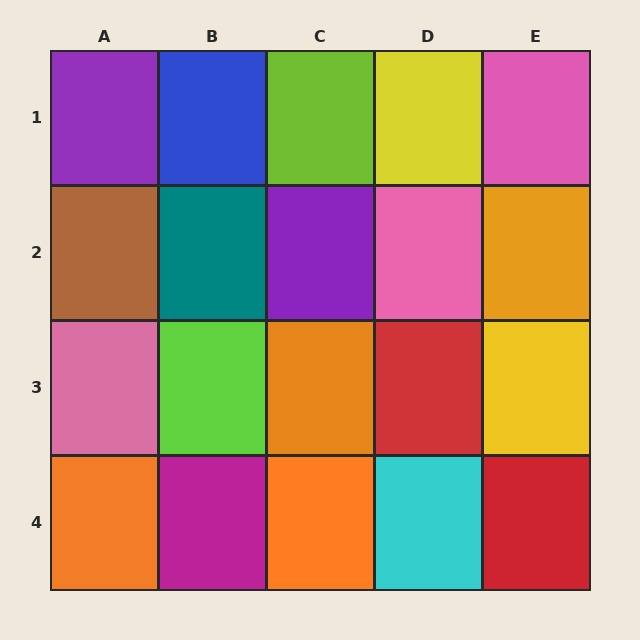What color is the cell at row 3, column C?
Orange.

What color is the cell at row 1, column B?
Blue.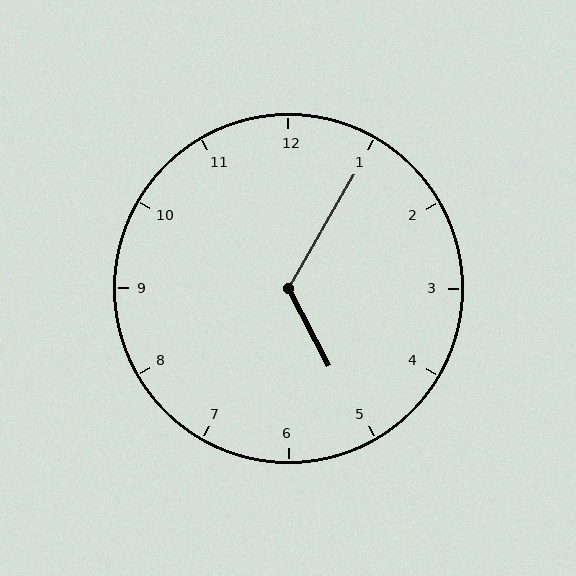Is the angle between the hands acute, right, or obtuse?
It is obtuse.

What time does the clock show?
5:05.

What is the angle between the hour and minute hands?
Approximately 122 degrees.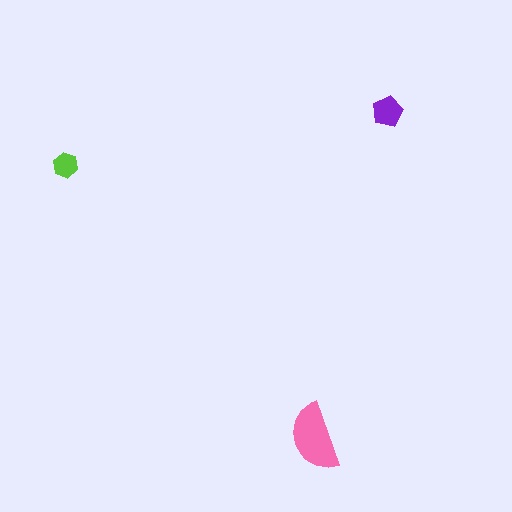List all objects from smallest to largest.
The lime hexagon, the purple pentagon, the pink semicircle.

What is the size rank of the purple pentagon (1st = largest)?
2nd.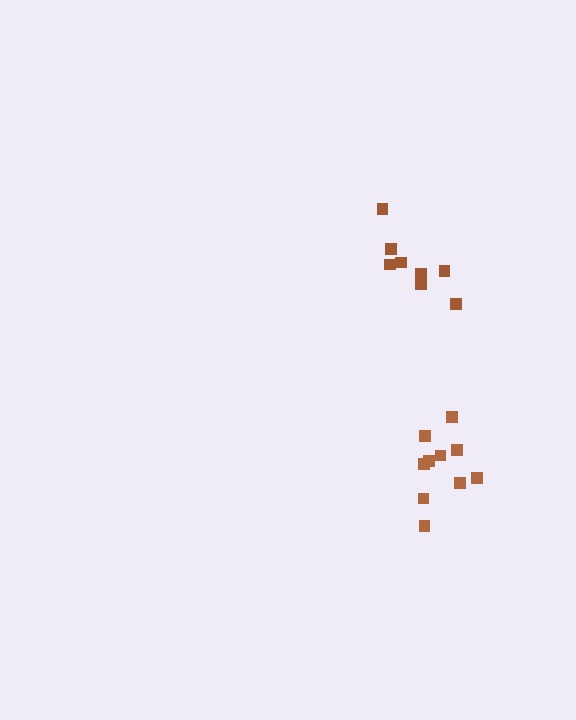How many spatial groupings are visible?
There are 2 spatial groupings.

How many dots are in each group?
Group 1: 10 dots, Group 2: 8 dots (18 total).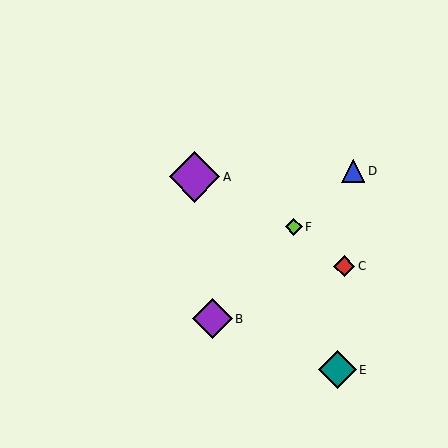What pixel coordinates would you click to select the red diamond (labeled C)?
Click at (344, 266) to select the red diamond C.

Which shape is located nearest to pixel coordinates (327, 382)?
The teal diamond (labeled E) at (338, 370) is nearest to that location.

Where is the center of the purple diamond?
The center of the purple diamond is at (194, 177).